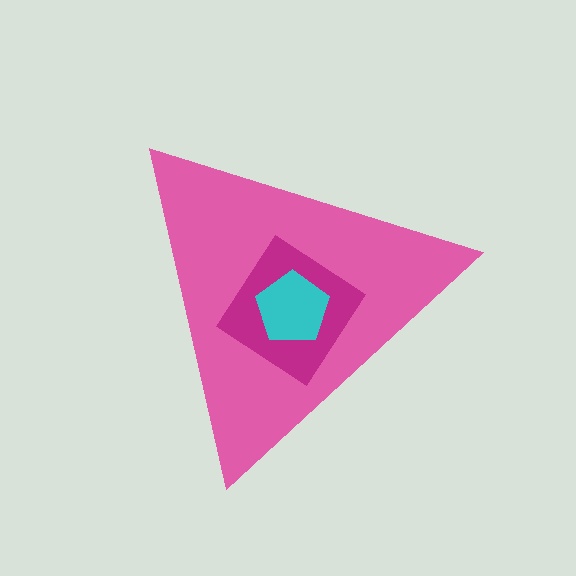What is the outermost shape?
The pink triangle.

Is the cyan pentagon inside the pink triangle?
Yes.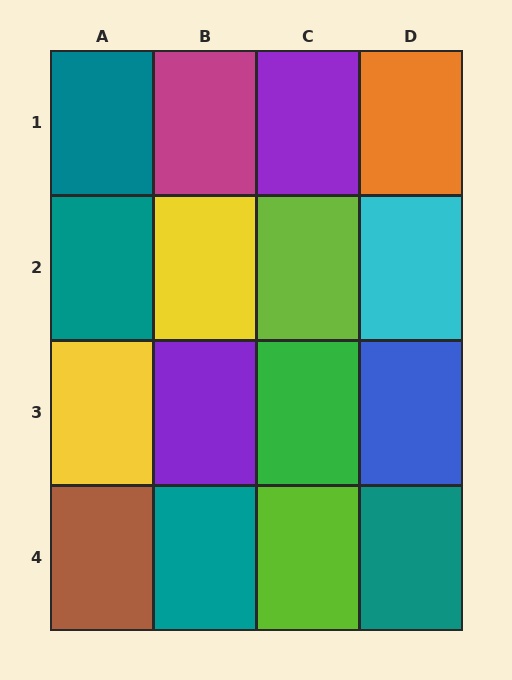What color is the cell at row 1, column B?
Magenta.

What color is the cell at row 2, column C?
Lime.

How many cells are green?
1 cell is green.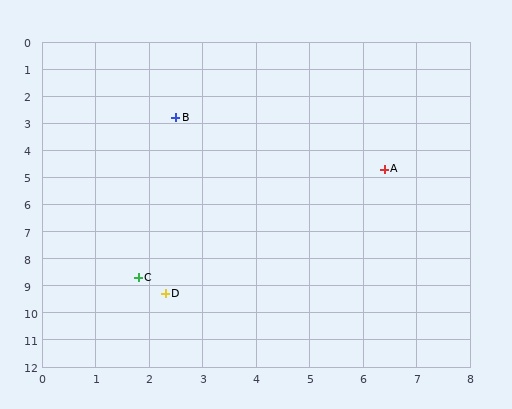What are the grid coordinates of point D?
Point D is at approximately (2.3, 9.3).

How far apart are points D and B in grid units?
Points D and B are about 6.5 grid units apart.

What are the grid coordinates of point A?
Point A is at approximately (6.4, 4.7).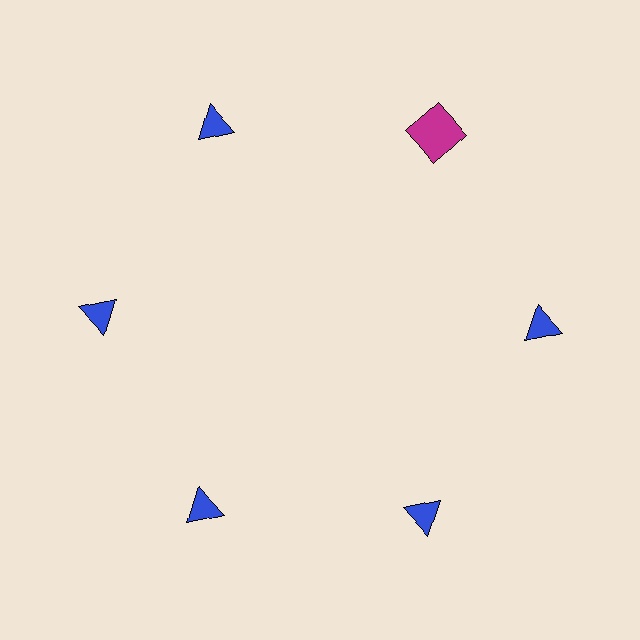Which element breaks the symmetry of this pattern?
The magenta square at roughly the 1 o'clock position breaks the symmetry. All other shapes are blue triangles.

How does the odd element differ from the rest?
It differs in both color (magenta instead of blue) and shape (square instead of triangle).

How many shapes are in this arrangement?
There are 6 shapes arranged in a ring pattern.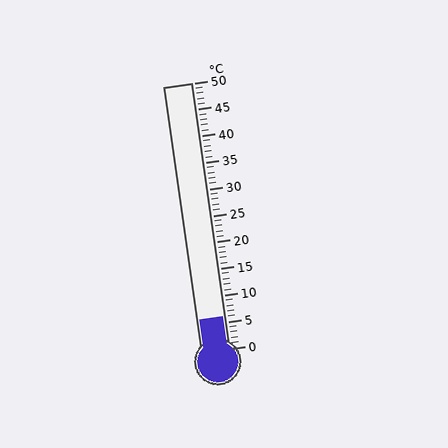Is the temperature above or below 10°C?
The temperature is below 10°C.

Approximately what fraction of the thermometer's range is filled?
The thermometer is filled to approximately 10% of its range.